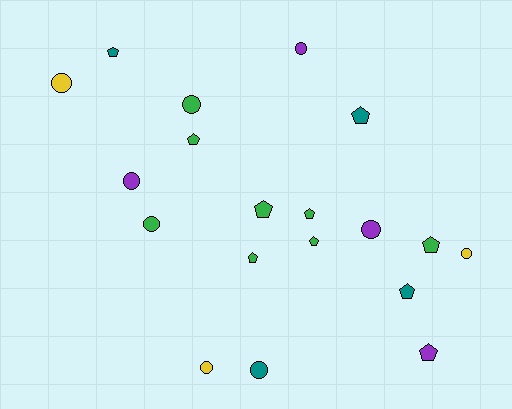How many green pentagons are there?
There are 6 green pentagons.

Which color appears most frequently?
Green, with 8 objects.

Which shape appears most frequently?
Pentagon, with 10 objects.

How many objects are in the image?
There are 19 objects.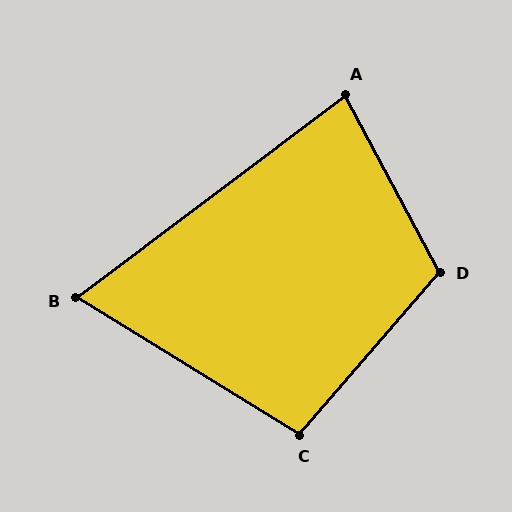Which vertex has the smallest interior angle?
B, at approximately 69 degrees.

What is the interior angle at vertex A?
Approximately 81 degrees (acute).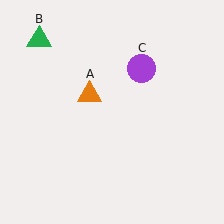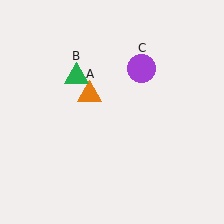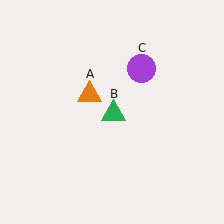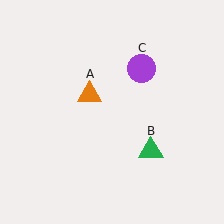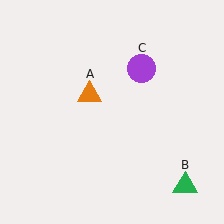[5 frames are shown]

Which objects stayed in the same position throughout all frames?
Orange triangle (object A) and purple circle (object C) remained stationary.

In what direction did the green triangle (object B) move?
The green triangle (object B) moved down and to the right.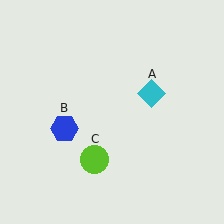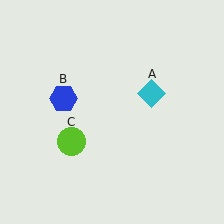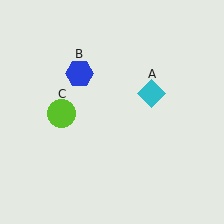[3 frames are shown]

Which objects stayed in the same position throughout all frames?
Cyan diamond (object A) remained stationary.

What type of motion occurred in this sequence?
The blue hexagon (object B), lime circle (object C) rotated clockwise around the center of the scene.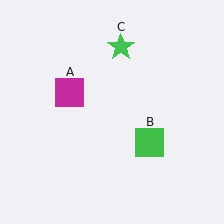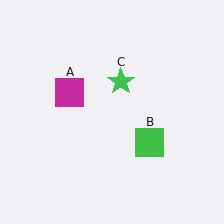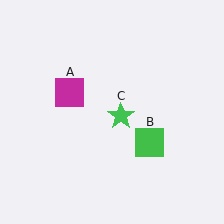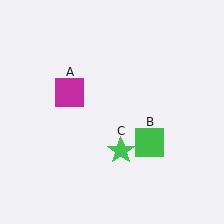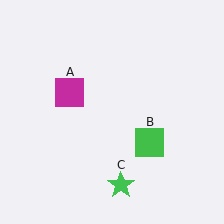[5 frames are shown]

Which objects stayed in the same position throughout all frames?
Magenta square (object A) and green square (object B) remained stationary.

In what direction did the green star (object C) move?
The green star (object C) moved down.